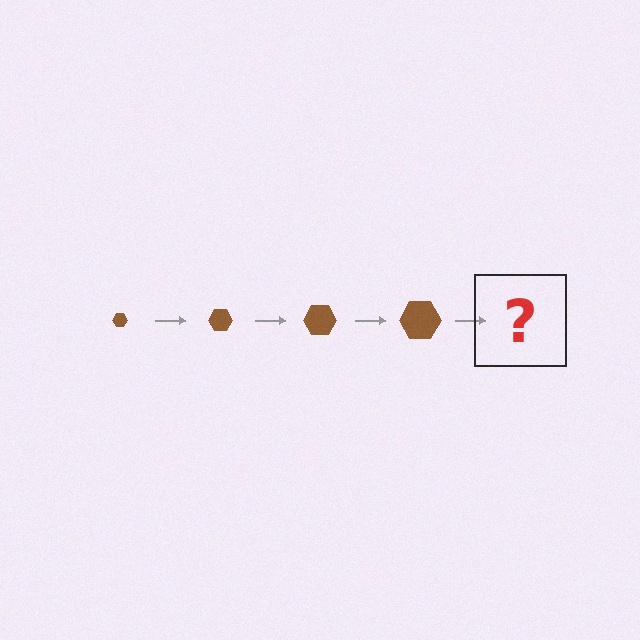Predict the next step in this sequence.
The next step is a brown hexagon, larger than the previous one.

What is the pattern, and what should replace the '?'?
The pattern is that the hexagon gets progressively larger each step. The '?' should be a brown hexagon, larger than the previous one.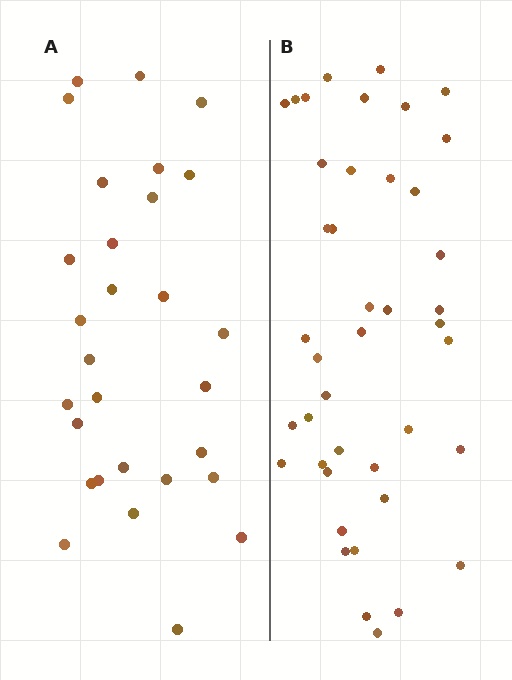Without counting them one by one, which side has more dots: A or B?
Region B (the right region) has more dots.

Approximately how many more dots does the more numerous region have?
Region B has approximately 15 more dots than region A.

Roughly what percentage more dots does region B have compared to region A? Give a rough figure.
About 45% more.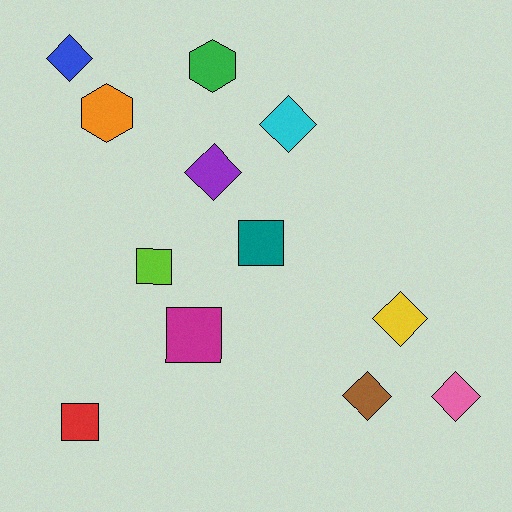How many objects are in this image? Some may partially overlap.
There are 12 objects.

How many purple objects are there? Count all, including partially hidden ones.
There is 1 purple object.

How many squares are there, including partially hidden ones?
There are 4 squares.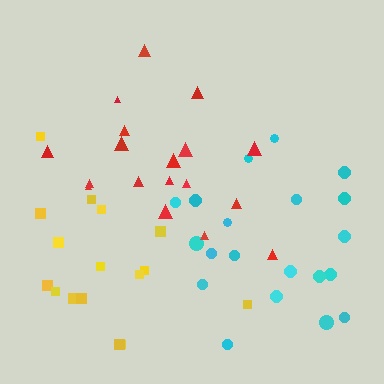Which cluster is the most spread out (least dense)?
Red.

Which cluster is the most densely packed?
Cyan.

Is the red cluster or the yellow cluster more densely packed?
Yellow.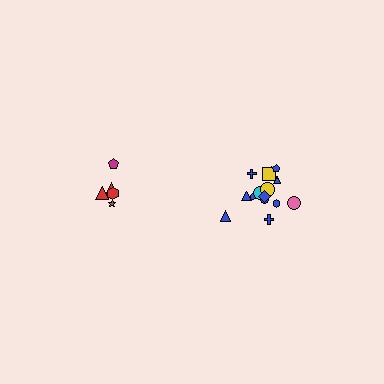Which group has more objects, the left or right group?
The right group.